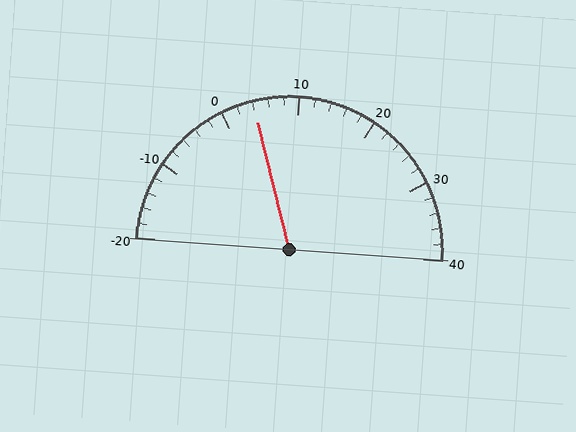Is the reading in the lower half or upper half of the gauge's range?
The reading is in the lower half of the range (-20 to 40).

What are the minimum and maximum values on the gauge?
The gauge ranges from -20 to 40.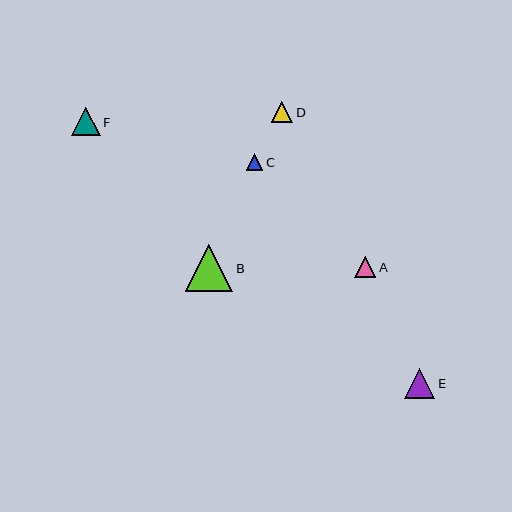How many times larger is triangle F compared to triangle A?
Triangle F is approximately 1.3 times the size of triangle A.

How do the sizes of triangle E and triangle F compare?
Triangle E and triangle F are approximately the same size.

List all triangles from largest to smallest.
From largest to smallest: B, E, F, D, A, C.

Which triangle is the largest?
Triangle B is the largest with a size of approximately 47 pixels.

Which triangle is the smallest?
Triangle C is the smallest with a size of approximately 16 pixels.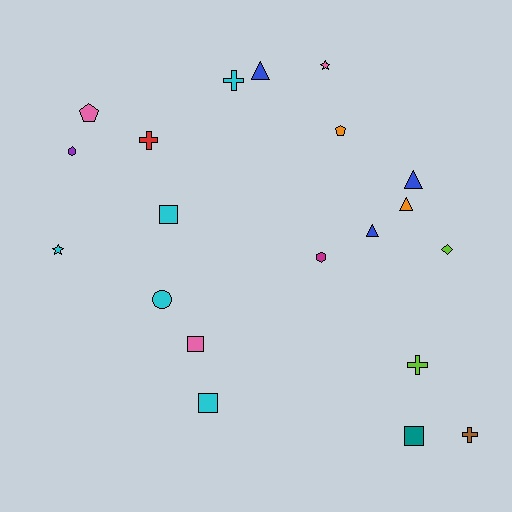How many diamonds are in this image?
There is 1 diamond.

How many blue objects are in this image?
There are 3 blue objects.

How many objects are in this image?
There are 20 objects.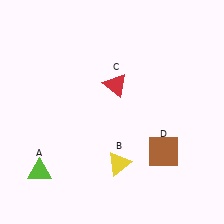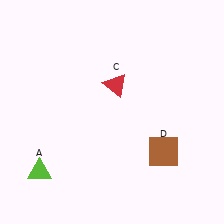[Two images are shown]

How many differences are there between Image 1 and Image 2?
There is 1 difference between the two images.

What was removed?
The yellow triangle (B) was removed in Image 2.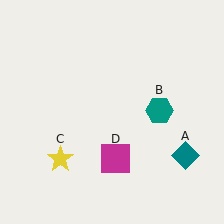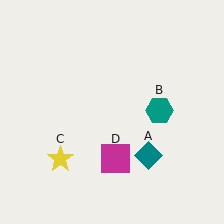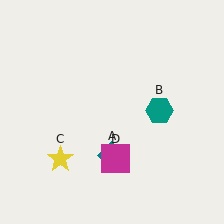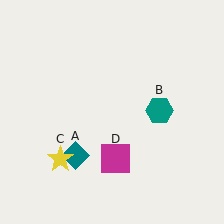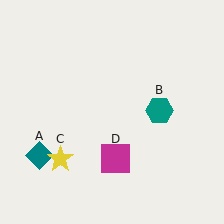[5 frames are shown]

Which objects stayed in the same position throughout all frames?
Teal hexagon (object B) and yellow star (object C) and magenta square (object D) remained stationary.